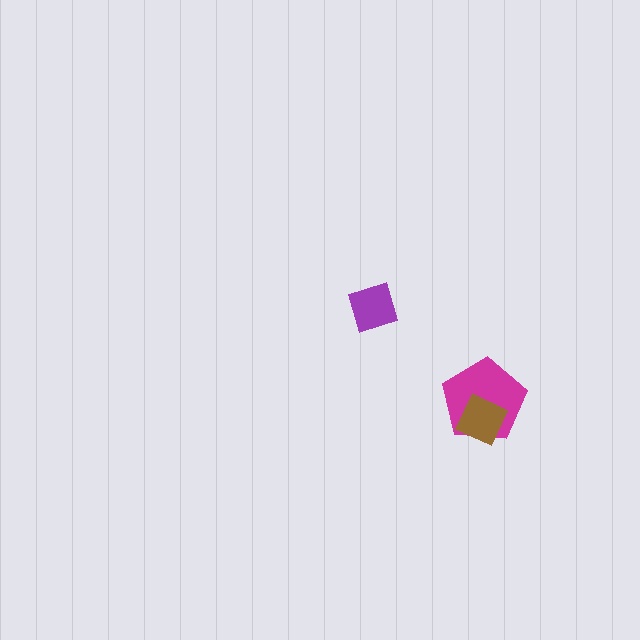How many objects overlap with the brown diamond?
1 object overlaps with the brown diamond.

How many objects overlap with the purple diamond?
0 objects overlap with the purple diamond.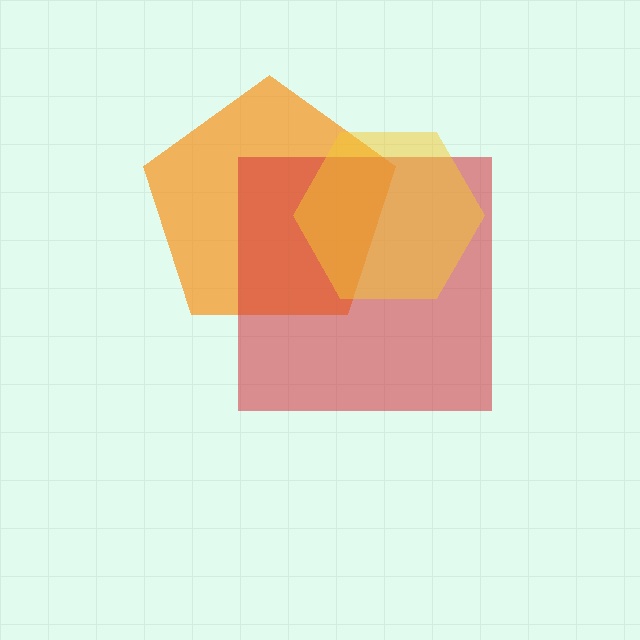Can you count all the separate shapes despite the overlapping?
Yes, there are 3 separate shapes.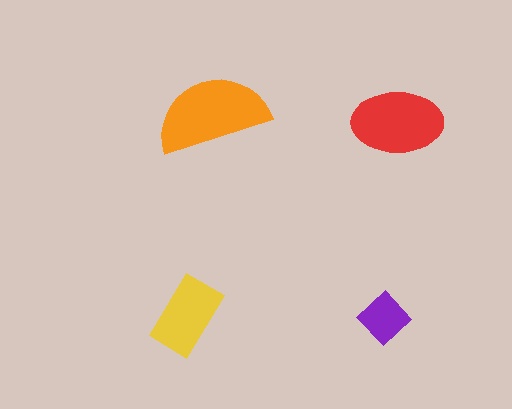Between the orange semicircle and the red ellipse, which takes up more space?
The orange semicircle.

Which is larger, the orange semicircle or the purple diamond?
The orange semicircle.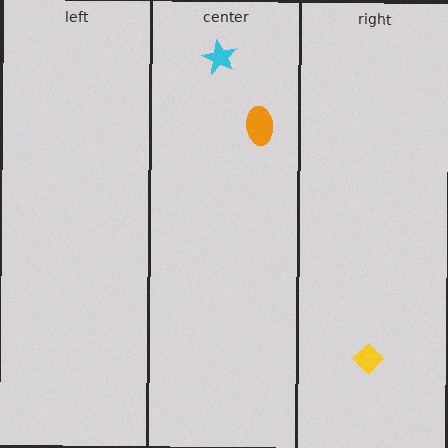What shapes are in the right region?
The yellow diamond.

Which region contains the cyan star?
The center region.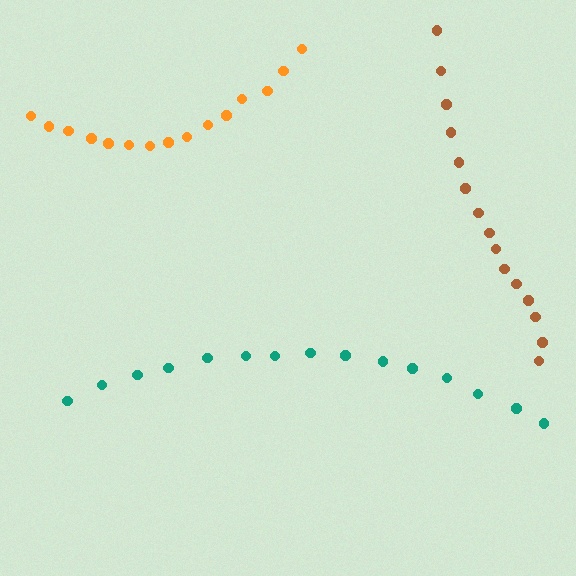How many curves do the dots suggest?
There are 3 distinct paths.